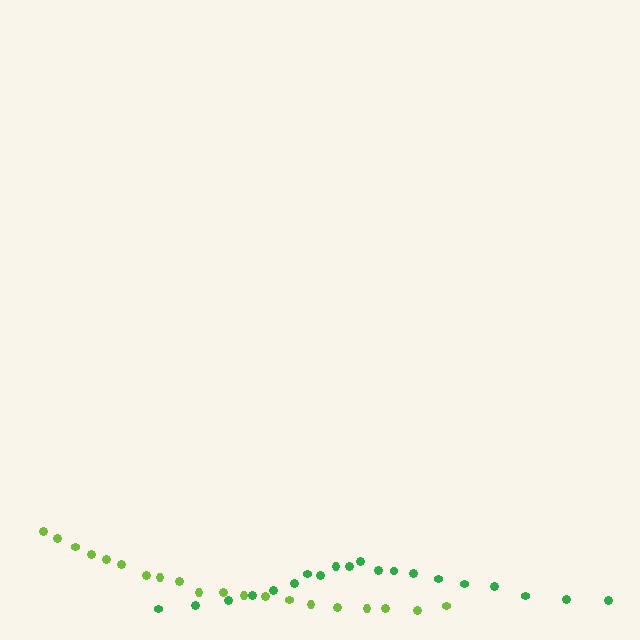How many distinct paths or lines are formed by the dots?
There are 2 distinct paths.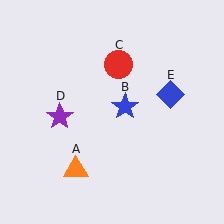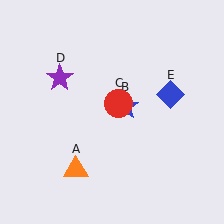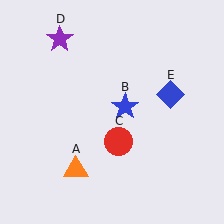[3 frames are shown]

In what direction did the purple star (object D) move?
The purple star (object D) moved up.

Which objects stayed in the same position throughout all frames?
Orange triangle (object A) and blue star (object B) and blue diamond (object E) remained stationary.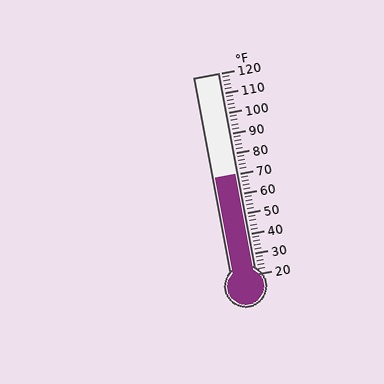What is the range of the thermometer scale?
The thermometer scale ranges from 20°F to 120°F.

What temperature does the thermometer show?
The thermometer shows approximately 70°F.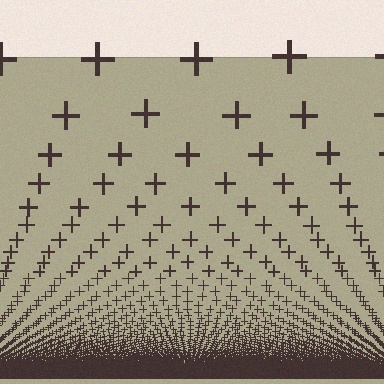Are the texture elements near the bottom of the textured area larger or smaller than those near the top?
Smaller. The gradient is inverted — elements near the bottom are smaller and denser.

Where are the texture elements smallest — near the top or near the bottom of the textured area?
Near the bottom.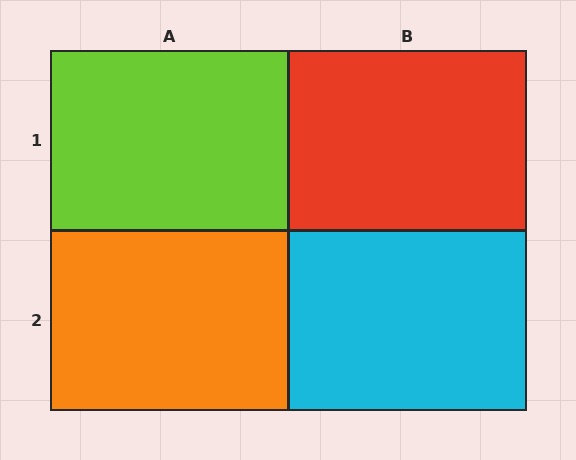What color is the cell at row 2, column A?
Orange.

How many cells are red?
1 cell is red.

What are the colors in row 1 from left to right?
Lime, red.